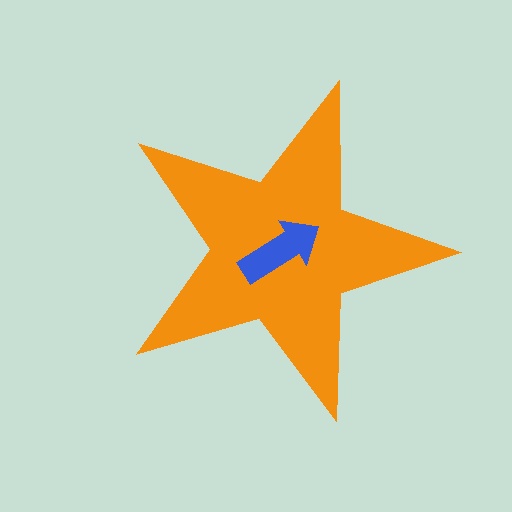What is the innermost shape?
The blue arrow.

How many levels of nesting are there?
2.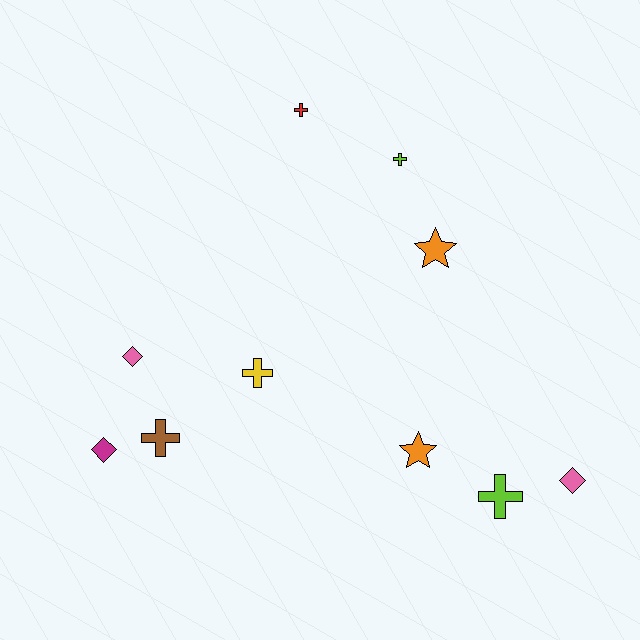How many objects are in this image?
There are 10 objects.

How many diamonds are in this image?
There are 3 diamonds.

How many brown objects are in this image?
There is 1 brown object.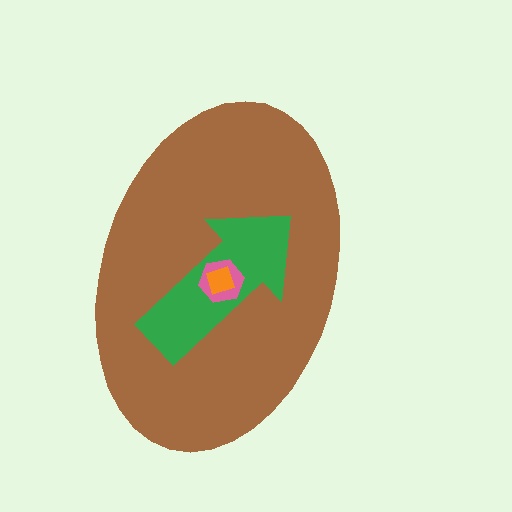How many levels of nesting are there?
4.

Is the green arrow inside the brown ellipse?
Yes.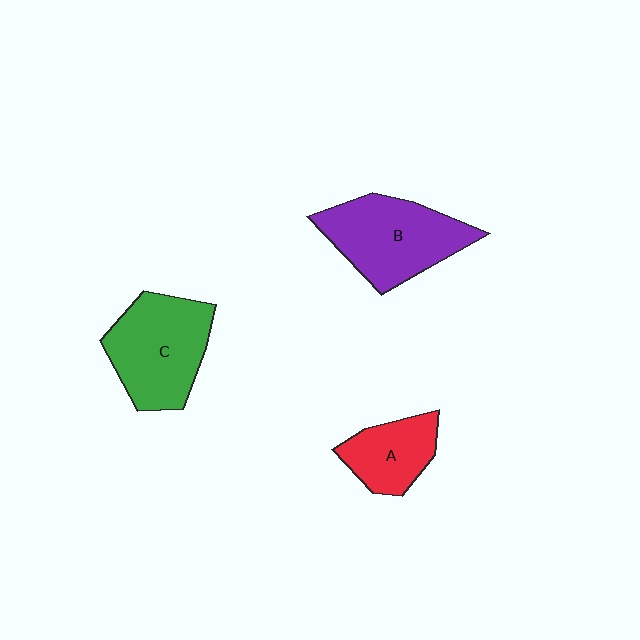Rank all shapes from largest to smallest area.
From largest to smallest: B (purple), C (green), A (red).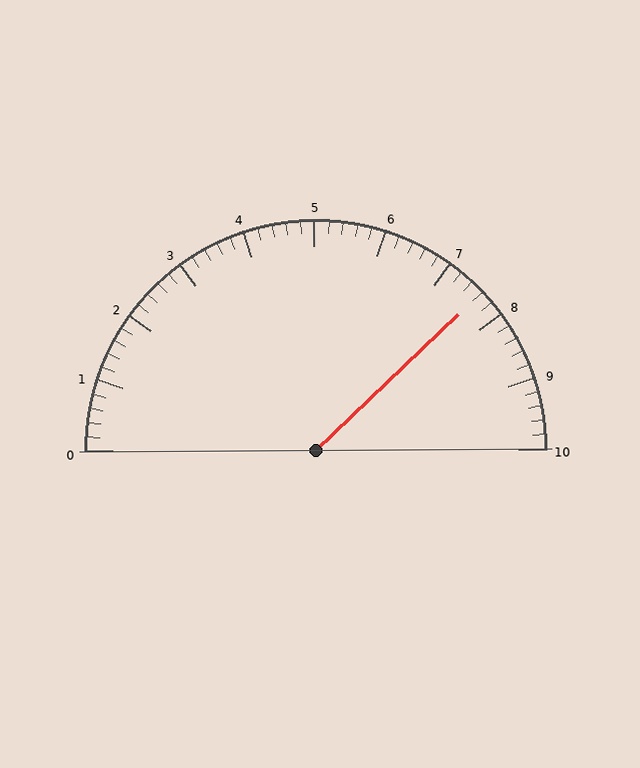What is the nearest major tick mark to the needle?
The nearest major tick mark is 8.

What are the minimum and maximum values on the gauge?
The gauge ranges from 0 to 10.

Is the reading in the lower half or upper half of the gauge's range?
The reading is in the upper half of the range (0 to 10).